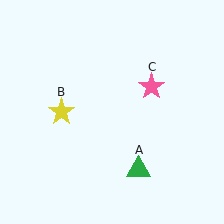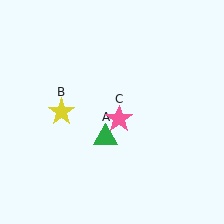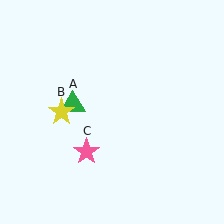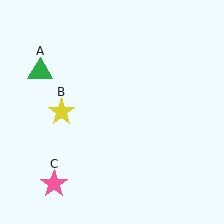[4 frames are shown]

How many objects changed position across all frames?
2 objects changed position: green triangle (object A), pink star (object C).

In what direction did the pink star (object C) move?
The pink star (object C) moved down and to the left.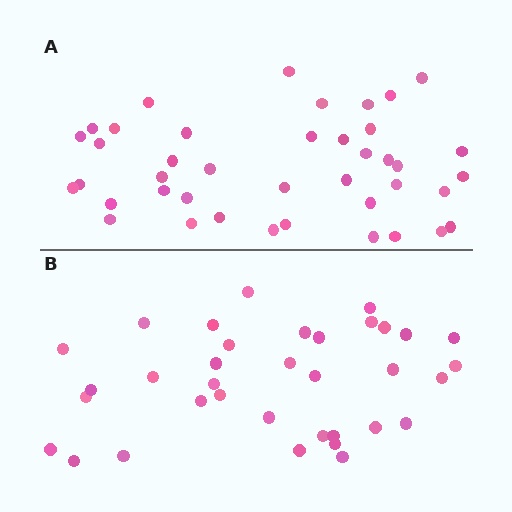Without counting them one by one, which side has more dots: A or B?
Region A (the top region) has more dots.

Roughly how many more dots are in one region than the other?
Region A has about 6 more dots than region B.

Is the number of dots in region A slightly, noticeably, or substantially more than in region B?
Region A has only slightly more — the two regions are fairly close. The ratio is roughly 1.2 to 1.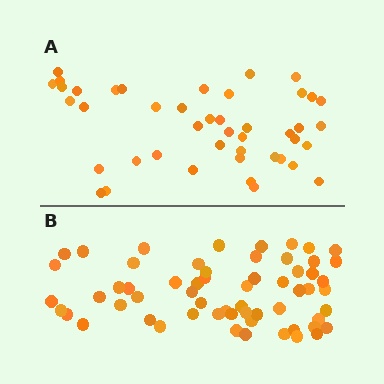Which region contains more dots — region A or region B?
Region B (the bottom region) has more dots.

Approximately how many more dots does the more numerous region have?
Region B has approximately 15 more dots than region A.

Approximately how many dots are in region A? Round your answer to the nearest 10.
About 40 dots. (The exact count is 44, which rounds to 40.)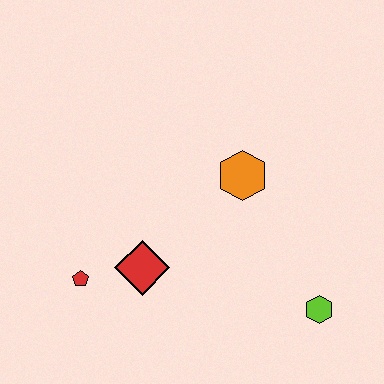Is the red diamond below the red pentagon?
No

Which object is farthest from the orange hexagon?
The red pentagon is farthest from the orange hexagon.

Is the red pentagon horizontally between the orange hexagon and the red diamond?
No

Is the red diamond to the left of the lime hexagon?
Yes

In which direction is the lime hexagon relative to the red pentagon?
The lime hexagon is to the right of the red pentagon.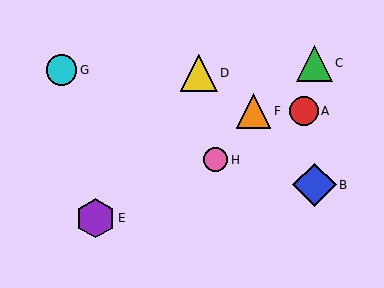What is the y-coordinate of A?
Object A is at y≈111.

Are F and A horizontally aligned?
Yes, both are at y≈111.